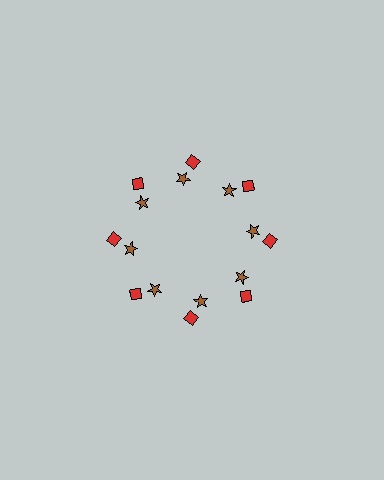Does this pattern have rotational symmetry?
Yes, this pattern has 8-fold rotational symmetry. It looks the same after rotating 45 degrees around the center.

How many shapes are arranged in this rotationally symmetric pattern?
There are 16 shapes, arranged in 8 groups of 2.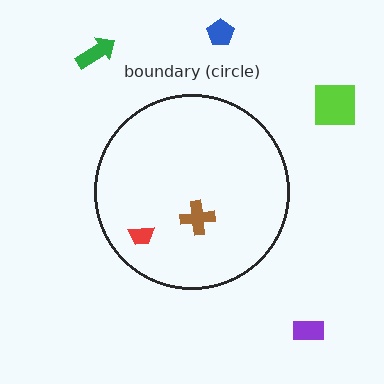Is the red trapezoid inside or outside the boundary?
Inside.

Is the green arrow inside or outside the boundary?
Outside.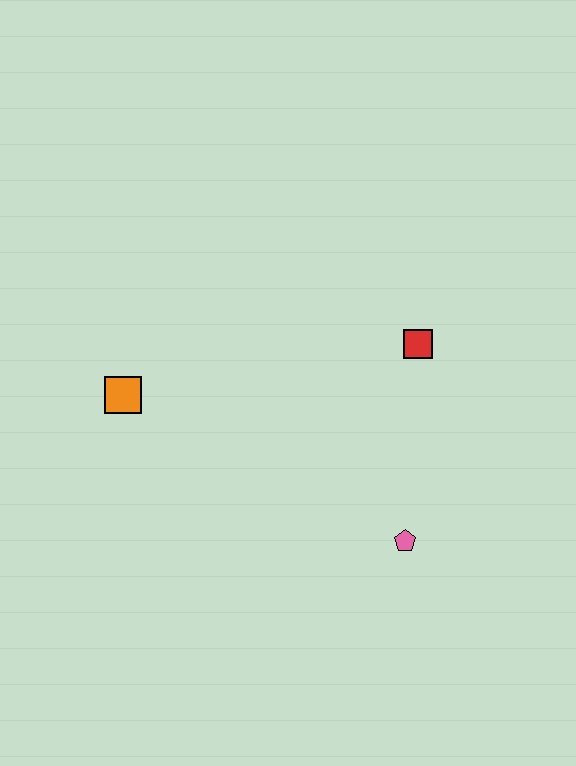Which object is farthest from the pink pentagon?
The orange square is farthest from the pink pentagon.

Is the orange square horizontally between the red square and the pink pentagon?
No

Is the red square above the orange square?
Yes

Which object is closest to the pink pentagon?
The red square is closest to the pink pentagon.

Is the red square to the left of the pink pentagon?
No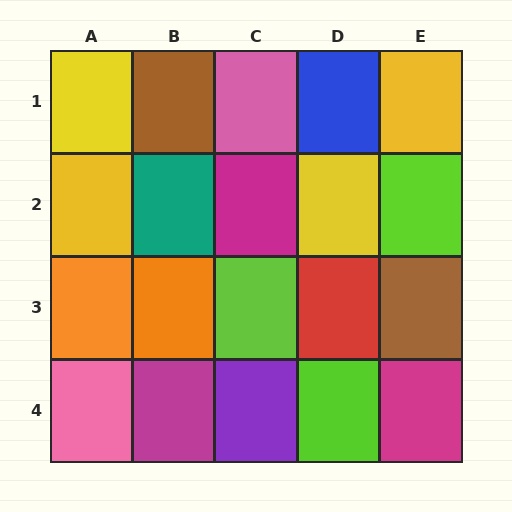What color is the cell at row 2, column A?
Yellow.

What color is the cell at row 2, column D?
Yellow.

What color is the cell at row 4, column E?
Magenta.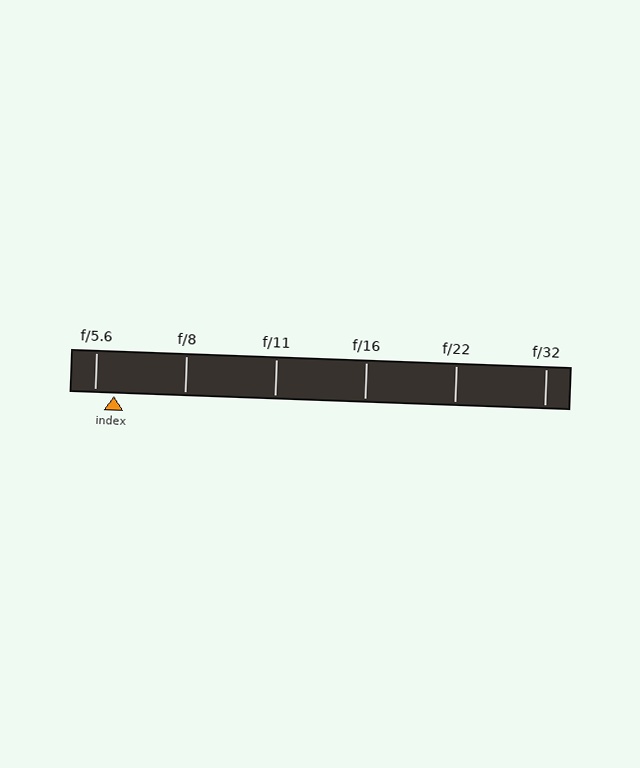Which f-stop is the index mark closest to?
The index mark is closest to f/5.6.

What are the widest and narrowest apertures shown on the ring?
The widest aperture shown is f/5.6 and the narrowest is f/32.